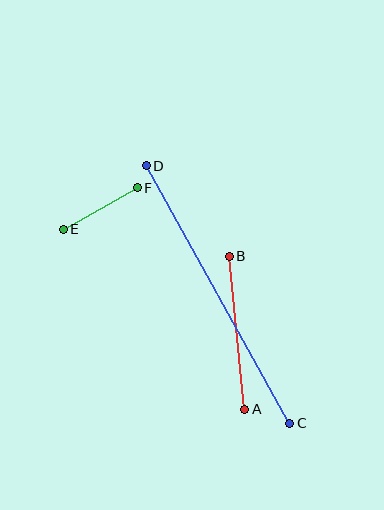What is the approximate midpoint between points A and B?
The midpoint is at approximately (237, 333) pixels.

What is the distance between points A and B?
The distance is approximately 154 pixels.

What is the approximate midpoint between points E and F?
The midpoint is at approximately (100, 208) pixels.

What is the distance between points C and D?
The distance is approximately 295 pixels.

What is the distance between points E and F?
The distance is approximately 85 pixels.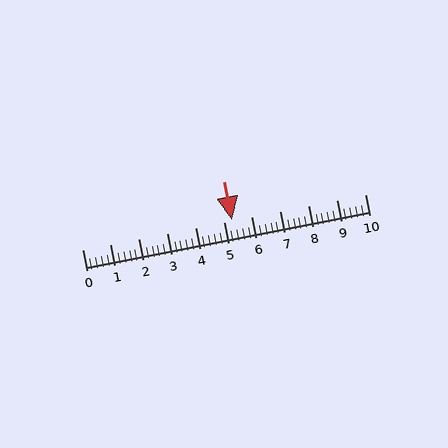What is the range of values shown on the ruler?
The ruler shows values from 0 to 10.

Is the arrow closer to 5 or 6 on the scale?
The arrow is closer to 5.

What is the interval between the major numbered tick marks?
The major tick marks are spaced 1 units apart.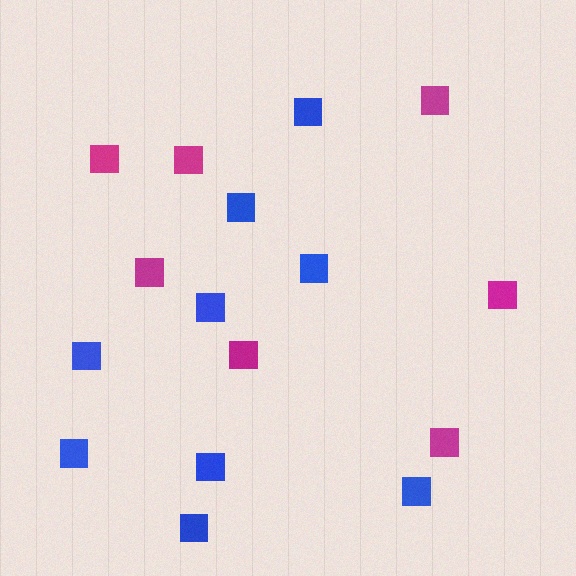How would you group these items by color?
There are 2 groups: one group of blue squares (9) and one group of magenta squares (7).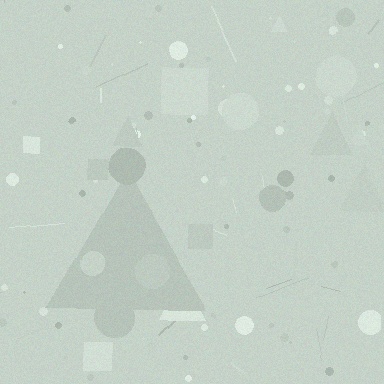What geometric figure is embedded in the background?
A triangle is embedded in the background.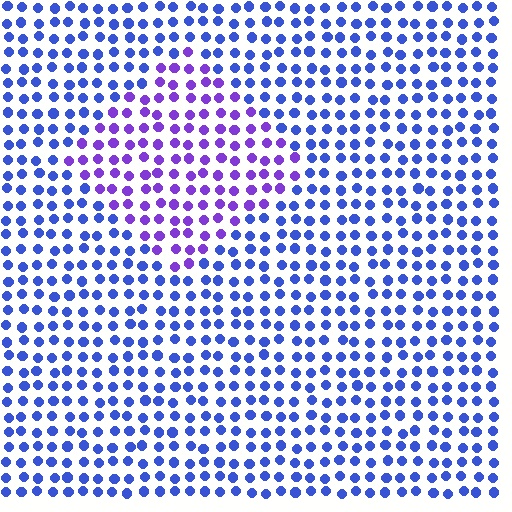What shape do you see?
I see a diamond.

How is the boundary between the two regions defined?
The boundary is defined purely by a slight shift in hue (about 39 degrees). Spacing, size, and orientation are identical on both sides.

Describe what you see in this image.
The image is filled with small blue elements in a uniform arrangement. A diamond-shaped region is visible where the elements are tinted to a slightly different hue, forming a subtle color boundary.